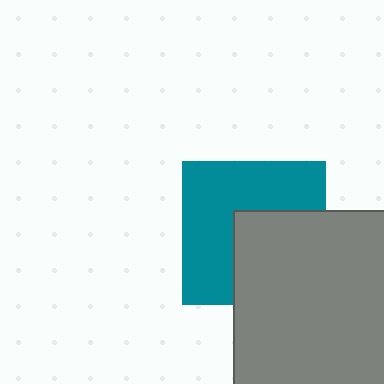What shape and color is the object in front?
The object in front is a gray square.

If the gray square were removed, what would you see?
You would see the complete teal square.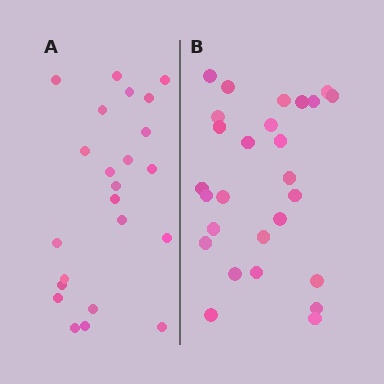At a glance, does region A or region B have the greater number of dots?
Region B (the right region) has more dots.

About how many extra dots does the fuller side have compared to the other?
Region B has about 4 more dots than region A.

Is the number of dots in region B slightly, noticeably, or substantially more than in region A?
Region B has only slightly more — the two regions are fairly close. The ratio is roughly 1.2 to 1.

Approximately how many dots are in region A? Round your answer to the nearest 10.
About 20 dots. (The exact count is 23, which rounds to 20.)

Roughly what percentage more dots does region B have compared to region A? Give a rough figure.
About 15% more.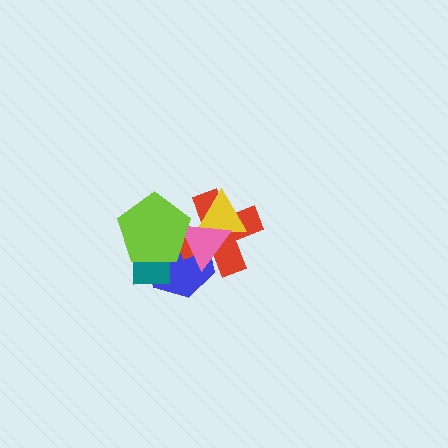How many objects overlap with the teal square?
2 objects overlap with the teal square.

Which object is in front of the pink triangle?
The lime pentagon is in front of the pink triangle.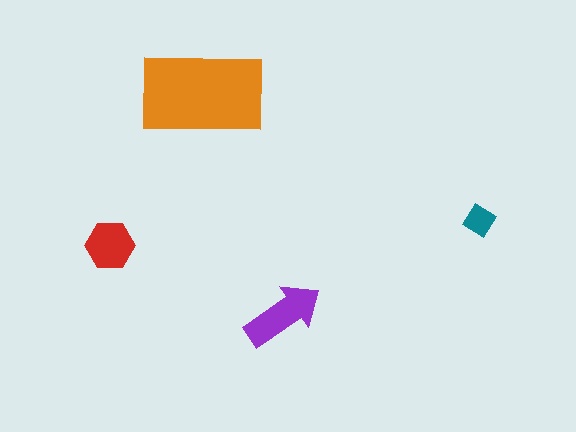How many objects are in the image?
There are 4 objects in the image.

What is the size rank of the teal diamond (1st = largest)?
4th.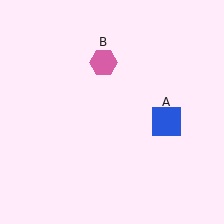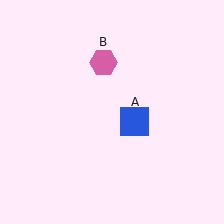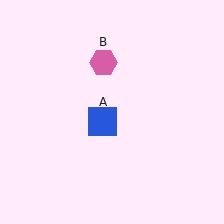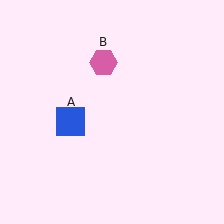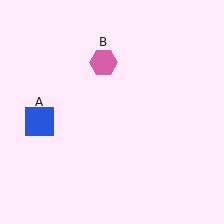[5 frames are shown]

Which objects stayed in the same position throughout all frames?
Pink hexagon (object B) remained stationary.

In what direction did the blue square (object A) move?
The blue square (object A) moved left.